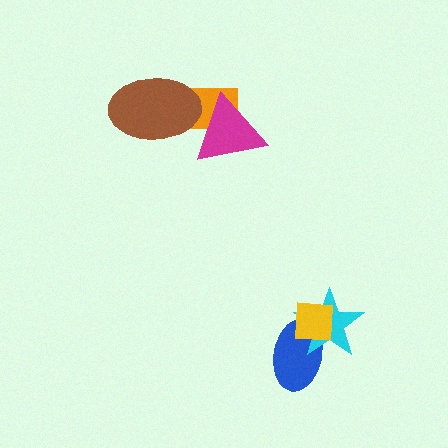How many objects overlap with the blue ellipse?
2 objects overlap with the blue ellipse.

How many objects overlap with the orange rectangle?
2 objects overlap with the orange rectangle.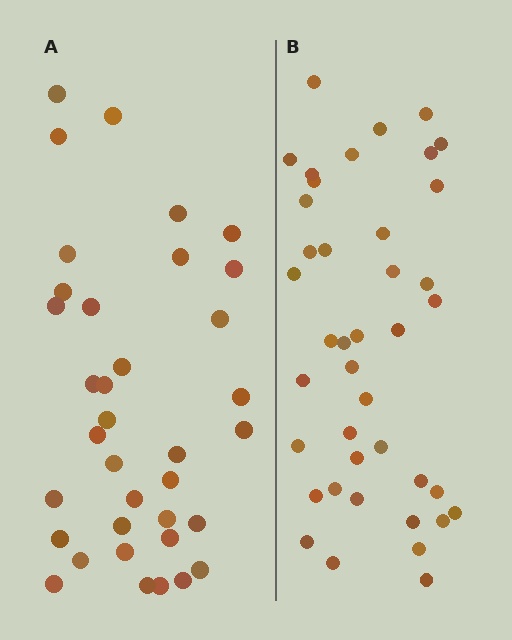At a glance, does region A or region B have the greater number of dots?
Region B (the right region) has more dots.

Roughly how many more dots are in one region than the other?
Region B has about 5 more dots than region A.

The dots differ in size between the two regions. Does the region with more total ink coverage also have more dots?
No. Region A has more total ink coverage because its dots are larger, but region B actually contains more individual dots. Total area can be misleading — the number of items is what matters here.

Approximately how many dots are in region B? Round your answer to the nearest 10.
About 40 dots. (The exact count is 41, which rounds to 40.)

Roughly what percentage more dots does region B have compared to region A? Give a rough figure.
About 15% more.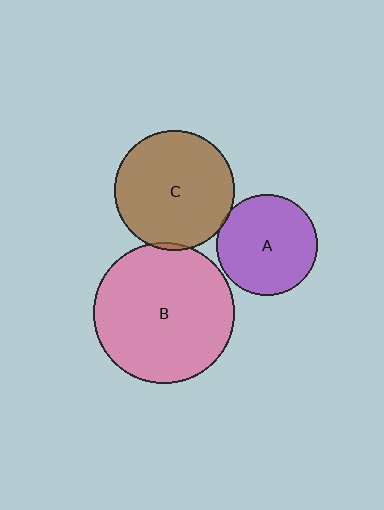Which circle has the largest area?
Circle B (pink).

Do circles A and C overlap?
Yes.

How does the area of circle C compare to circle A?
Approximately 1.4 times.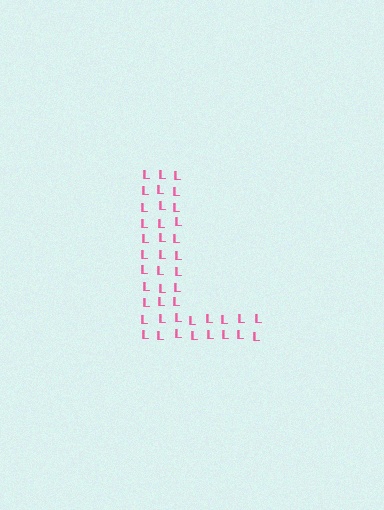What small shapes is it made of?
It is made of small letter L's.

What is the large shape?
The large shape is the letter L.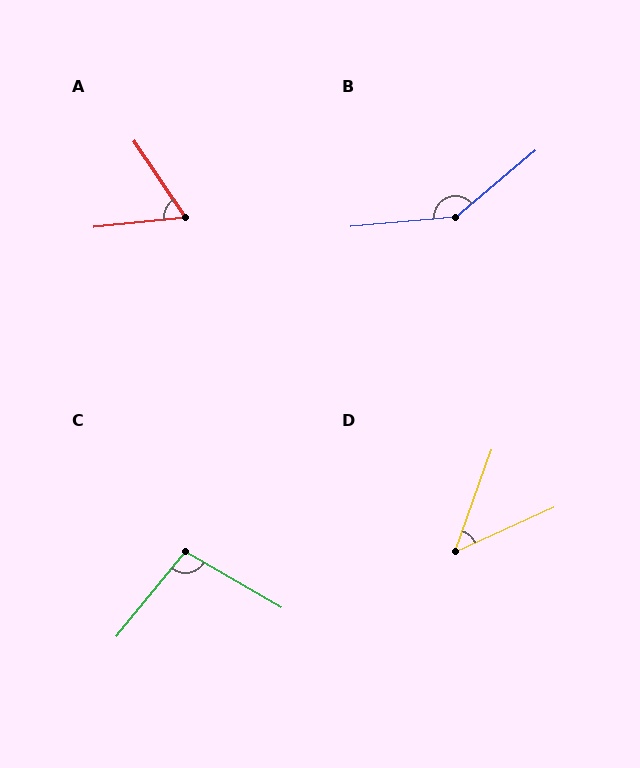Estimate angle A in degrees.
Approximately 62 degrees.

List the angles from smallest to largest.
D (46°), A (62°), C (99°), B (145°).